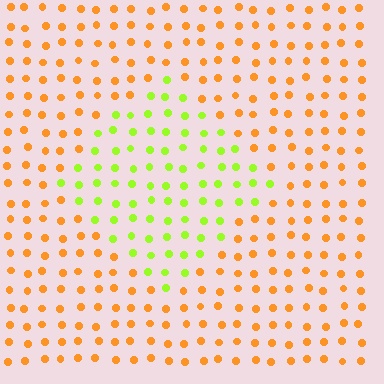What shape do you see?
I see a diamond.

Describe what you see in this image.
The image is filled with small orange elements in a uniform arrangement. A diamond-shaped region is visible where the elements are tinted to a slightly different hue, forming a subtle color boundary.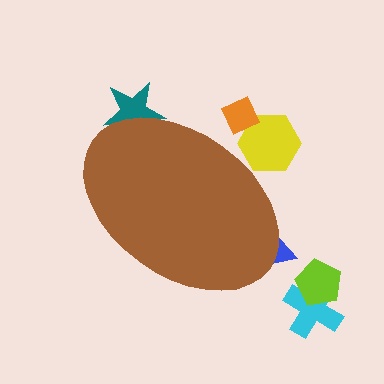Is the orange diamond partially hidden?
Yes, the orange diamond is partially hidden behind the brown ellipse.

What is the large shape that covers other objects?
A brown ellipse.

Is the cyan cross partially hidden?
No, the cyan cross is fully visible.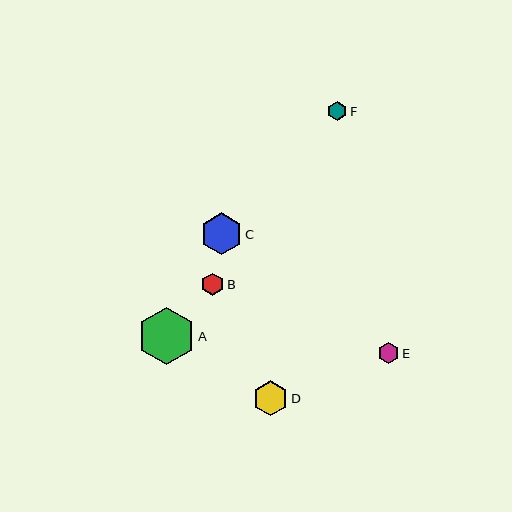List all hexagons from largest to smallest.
From largest to smallest: A, C, D, B, E, F.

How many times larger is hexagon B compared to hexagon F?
Hexagon B is approximately 1.1 times the size of hexagon F.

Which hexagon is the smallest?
Hexagon F is the smallest with a size of approximately 19 pixels.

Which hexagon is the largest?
Hexagon A is the largest with a size of approximately 58 pixels.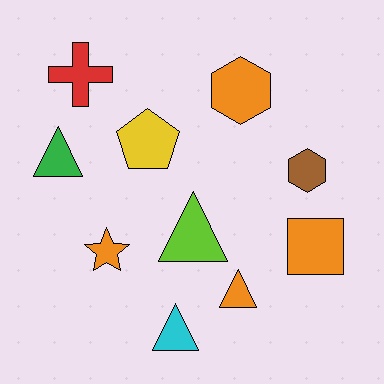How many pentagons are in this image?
There is 1 pentagon.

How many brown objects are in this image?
There is 1 brown object.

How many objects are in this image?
There are 10 objects.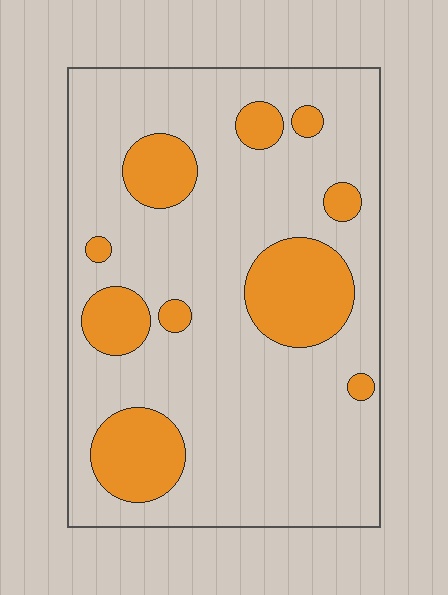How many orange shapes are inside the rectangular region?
10.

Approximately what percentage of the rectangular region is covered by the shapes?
Approximately 20%.